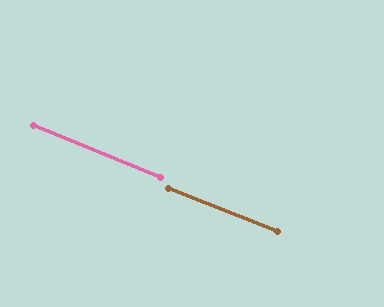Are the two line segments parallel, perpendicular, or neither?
Parallel — their directions differ by only 0.7°.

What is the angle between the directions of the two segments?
Approximately 1 degree.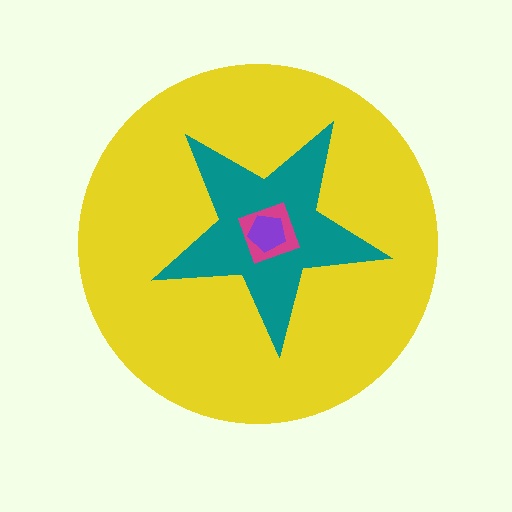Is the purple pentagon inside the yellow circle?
Yes.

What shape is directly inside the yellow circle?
The teal star.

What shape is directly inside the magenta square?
The purple pentagon.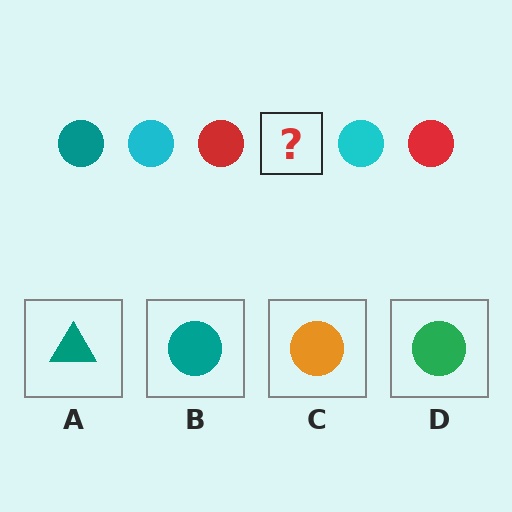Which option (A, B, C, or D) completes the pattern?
B.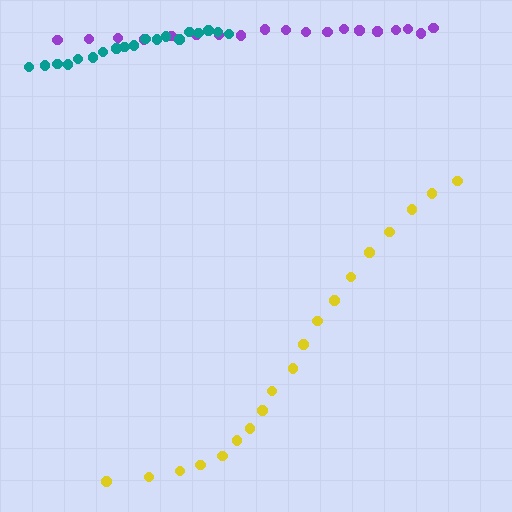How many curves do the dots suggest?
There are 3 distinct paths.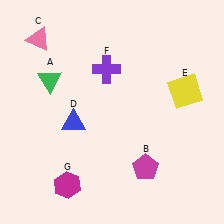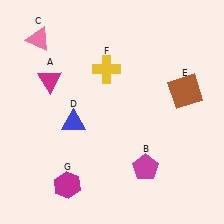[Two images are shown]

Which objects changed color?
A changed from green to magenta. E changed from yellow to brown. F changed from purple to yellow.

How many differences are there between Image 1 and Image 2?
There are 3 differences between the two images.